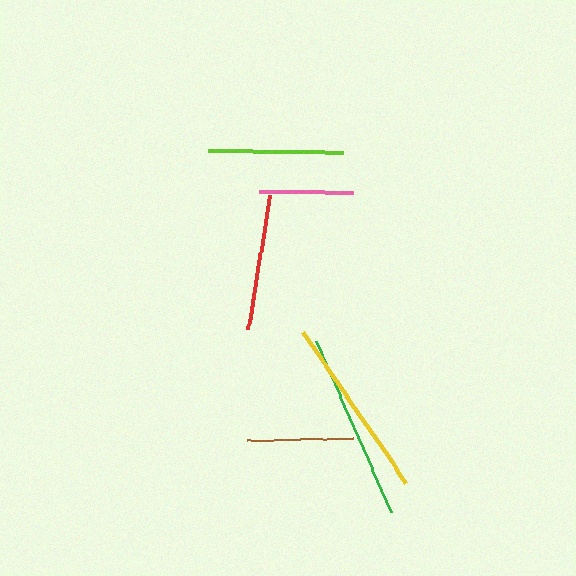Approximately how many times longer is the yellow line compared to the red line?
The yellow line is approximately 1.3 times the length of the red line.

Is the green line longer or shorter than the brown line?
The green line is longer than the brown line.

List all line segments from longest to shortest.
From longest to shortest: green, yellow, red, lime, brown, pink.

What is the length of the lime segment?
The lime segment is approximately 135 pixels long.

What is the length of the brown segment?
The brown segment is approximately 106 pixels long.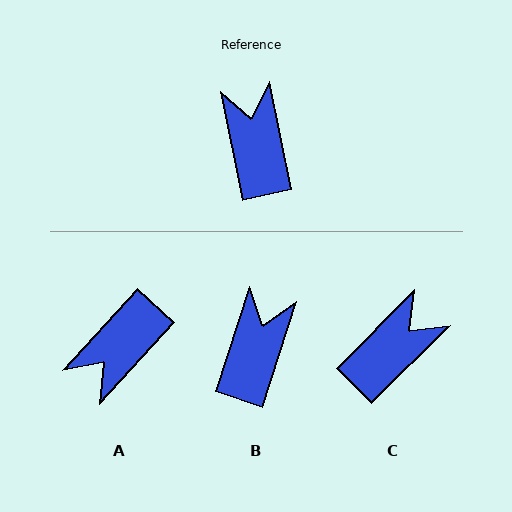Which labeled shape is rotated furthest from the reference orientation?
A, about 126 degrees away.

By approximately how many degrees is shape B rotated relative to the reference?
Approximately 30 degrees clockwise.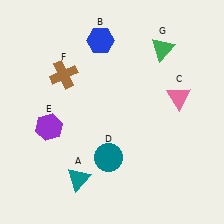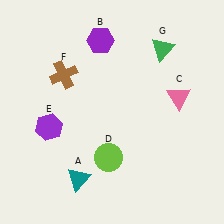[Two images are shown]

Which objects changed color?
B changed from blue to purple. D changed from teal to lime.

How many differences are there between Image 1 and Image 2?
There are 2 differences between the two images.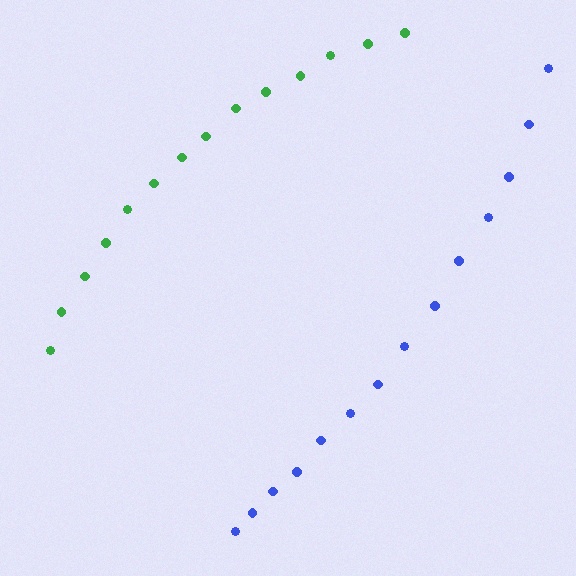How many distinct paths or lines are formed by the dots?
There are 2 distinct paths.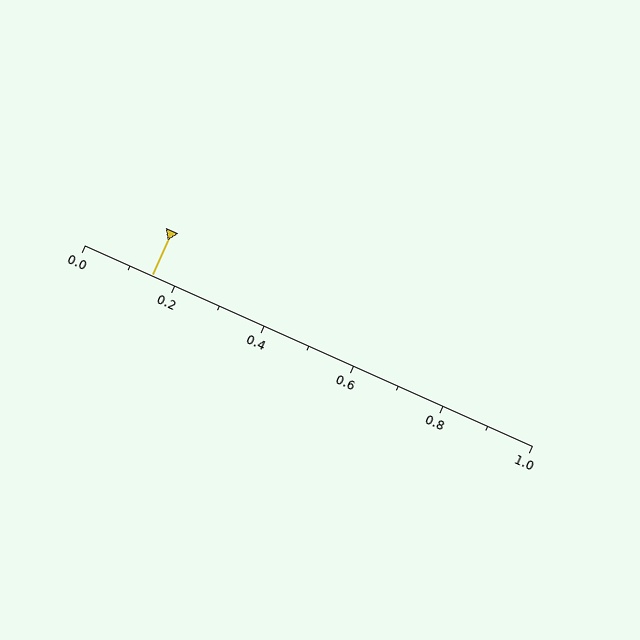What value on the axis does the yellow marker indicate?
The marker indicates approximately 0.15.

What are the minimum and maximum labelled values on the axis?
The axis runs from 0.0 to 1.0.